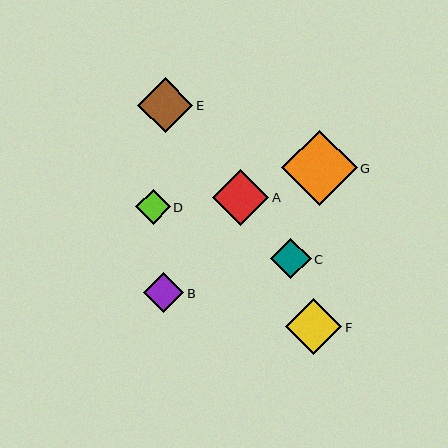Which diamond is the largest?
Diamond G is the largest with a size of approximately 76 pixels.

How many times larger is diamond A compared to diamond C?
Diamond A is approximately 1.4 times the size of diamond C.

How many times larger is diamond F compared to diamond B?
Diamond F is approximately 1.4 times the size of diamond B.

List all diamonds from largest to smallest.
From largest to smallest: G, F, A, E, B, C, D.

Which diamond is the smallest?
Diamond D is the smallest with a size of approximately 35 pixels.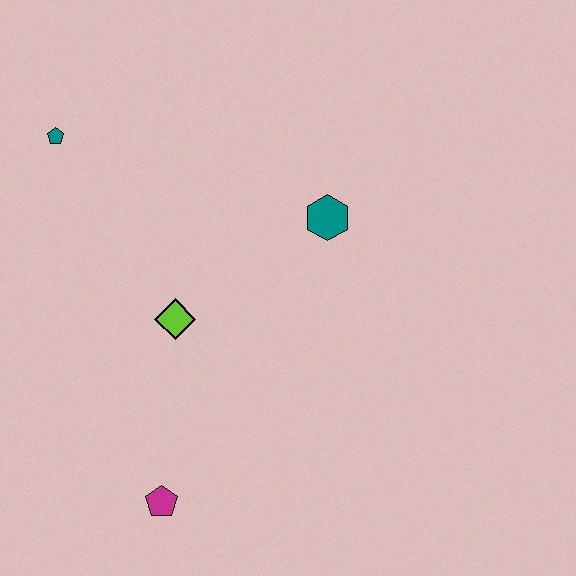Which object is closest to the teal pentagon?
The lime diamond is closest to the teal pentagon.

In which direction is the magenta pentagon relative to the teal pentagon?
The magenta pentagon is below the teal pentagon.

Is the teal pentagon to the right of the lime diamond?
No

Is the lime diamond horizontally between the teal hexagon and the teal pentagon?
Yes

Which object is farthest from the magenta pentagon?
The teal pentagon is farthest from the magenta pentagon.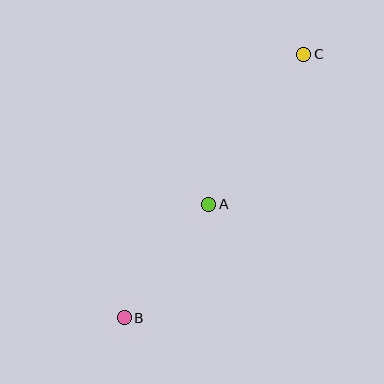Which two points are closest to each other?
Points A and B are closest to each other.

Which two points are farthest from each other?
Points B and C are farthest from each other.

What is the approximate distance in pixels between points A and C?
The distance between A and C is approximately 178 pixels.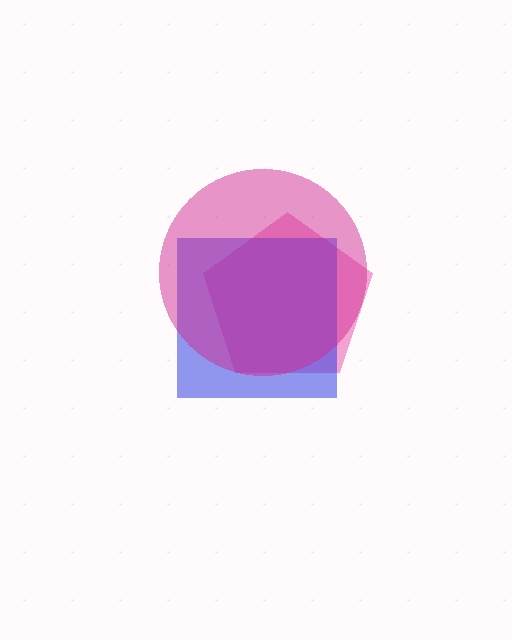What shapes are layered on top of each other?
The layered shapes are: a pink pentagon, a blue square, a magenta circle.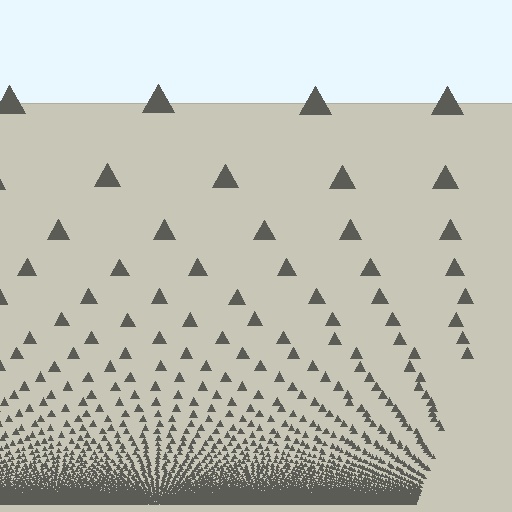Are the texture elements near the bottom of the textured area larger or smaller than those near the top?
Smaller. The gradient is inverted — elements near the bottom are smaller and denser.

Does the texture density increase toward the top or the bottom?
Density increases toward the bottom.